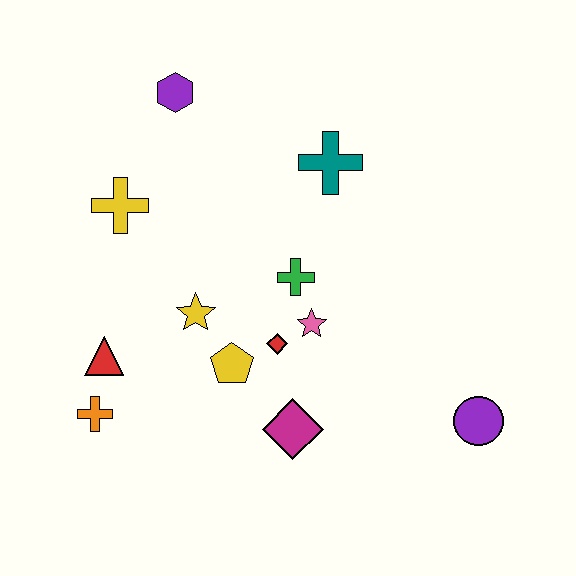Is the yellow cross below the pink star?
No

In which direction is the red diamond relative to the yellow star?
The red diamond is to the right of the yellow star.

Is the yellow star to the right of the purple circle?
No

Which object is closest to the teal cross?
The green cross is closest to the teal cross.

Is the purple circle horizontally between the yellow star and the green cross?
No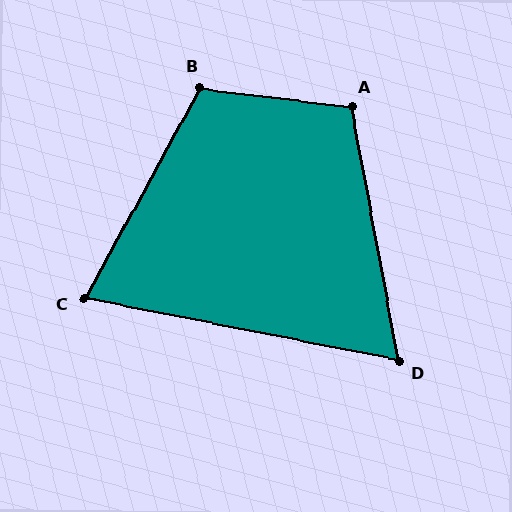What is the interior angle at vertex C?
Approximately 72 degrees (acute).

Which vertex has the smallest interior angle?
D, at approximately 68 degrees.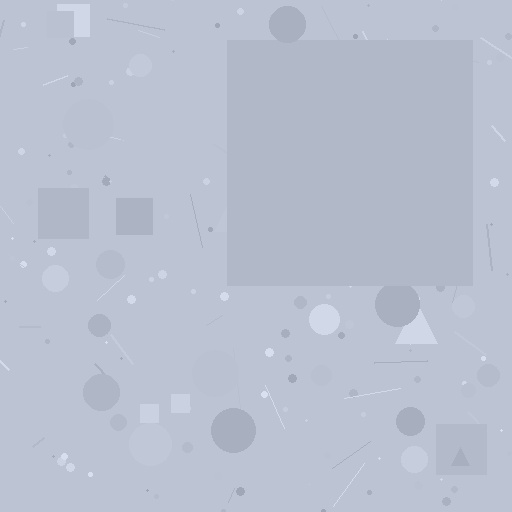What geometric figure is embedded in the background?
A square is embedded in the background.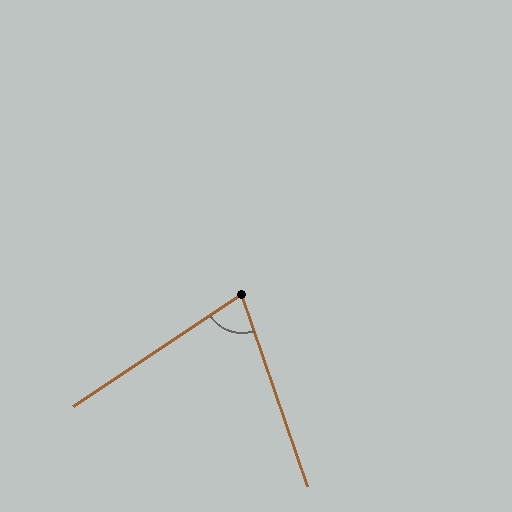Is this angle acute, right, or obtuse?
It is acute.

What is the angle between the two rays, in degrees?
Approximately 75 degrees.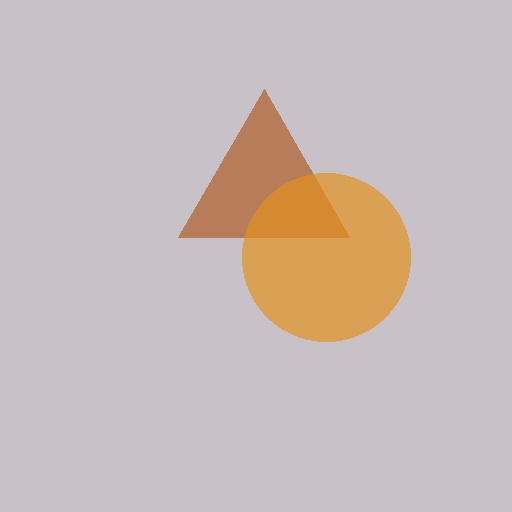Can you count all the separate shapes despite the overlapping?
Yes, there are 2 separate shapes.